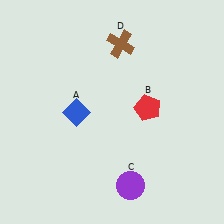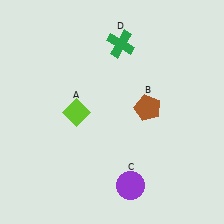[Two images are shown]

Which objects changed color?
A changed from blue to lime. B changed from red to brown. D changed from brown to green.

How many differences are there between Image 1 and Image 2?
There are 3 differences between the two images.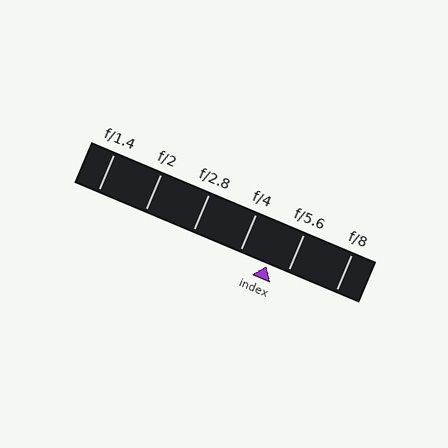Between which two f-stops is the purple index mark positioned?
The index mark is between f/4 and f/5.6.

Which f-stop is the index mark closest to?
The index mark is closest to f/5.6.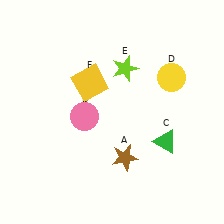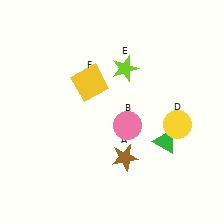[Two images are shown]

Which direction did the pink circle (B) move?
The pink circle (B) moved right.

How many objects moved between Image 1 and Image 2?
2 objects moved between the two images.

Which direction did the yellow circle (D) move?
The yellow circle (D) moved down.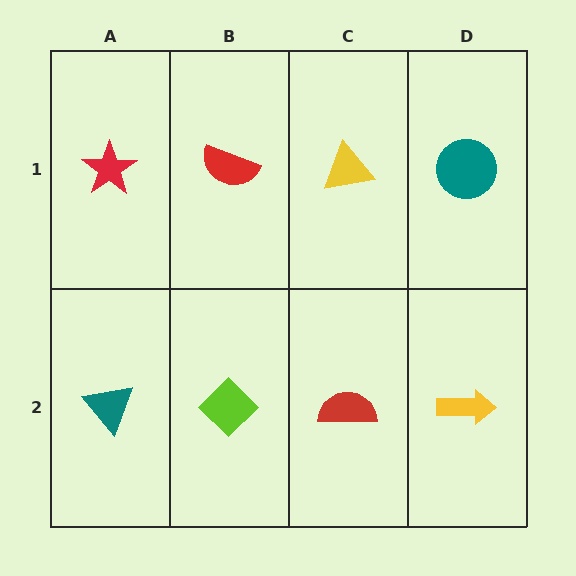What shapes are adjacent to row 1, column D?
A yellow arrow (row 2, column D), a yellow triangle (row 1, column C).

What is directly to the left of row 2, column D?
A red semicircle.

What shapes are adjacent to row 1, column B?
A lime diamond (row 2, column B), a red star (row 1, column A), a yellow triangle (row 1, column C).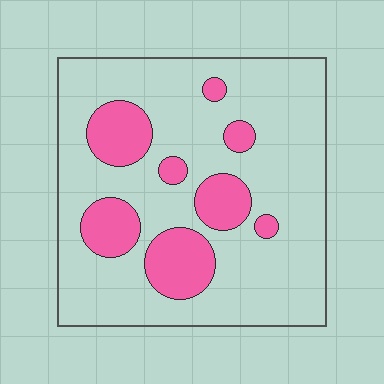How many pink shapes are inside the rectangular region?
8.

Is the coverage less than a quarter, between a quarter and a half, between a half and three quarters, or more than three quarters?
Less than a quarter.